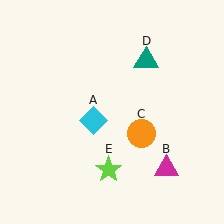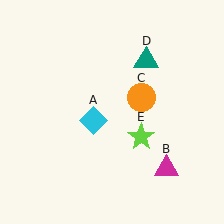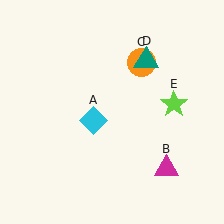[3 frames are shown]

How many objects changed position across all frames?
2 objects changed position: orange circle (object C), lime star (object E).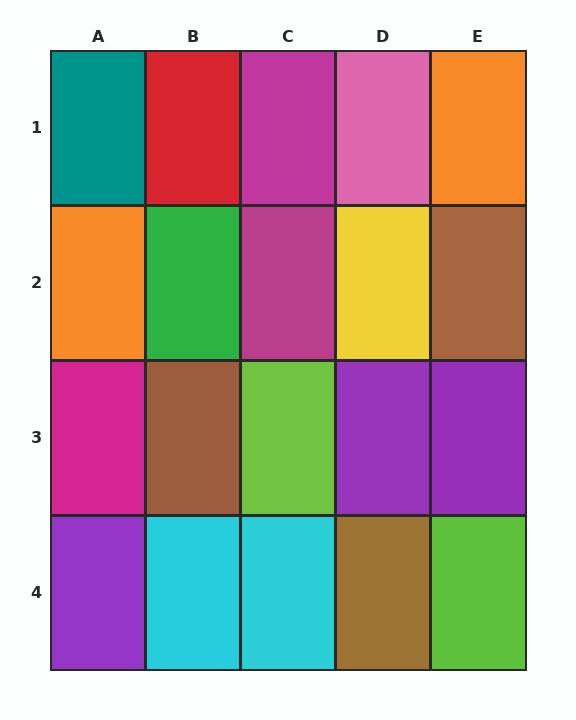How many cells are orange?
2 cells are orange.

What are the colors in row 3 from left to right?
Magenta, brown, lime, purple, purple.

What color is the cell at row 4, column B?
Cyan.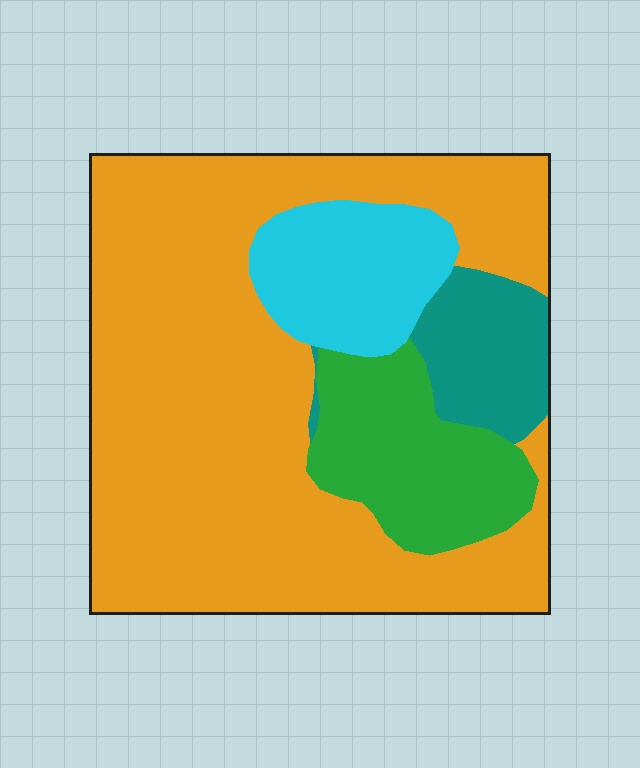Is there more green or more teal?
Green.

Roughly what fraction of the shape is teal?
Teal covers 9% of the shape.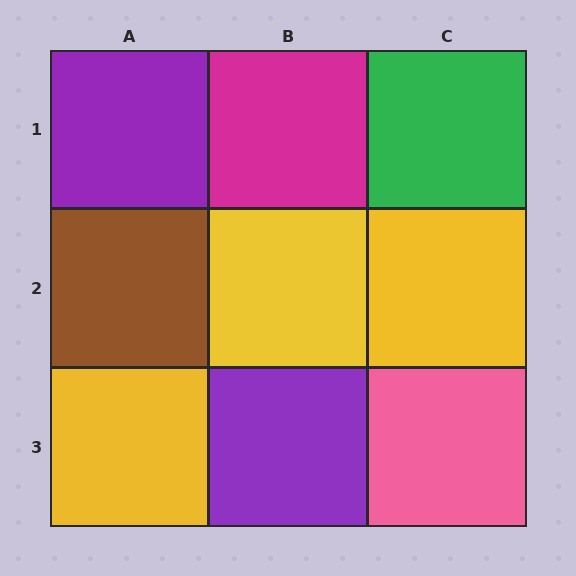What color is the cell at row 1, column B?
Magenta.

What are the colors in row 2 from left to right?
Brown, yellow, yellow.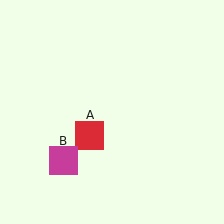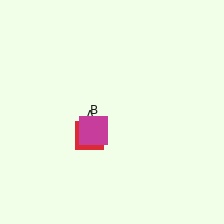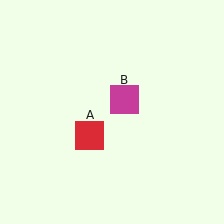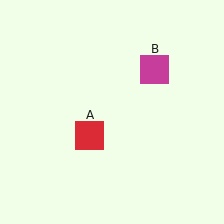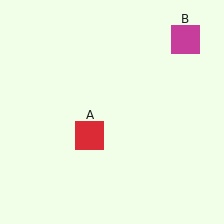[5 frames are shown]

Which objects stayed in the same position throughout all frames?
Red square (object A) remained stationary.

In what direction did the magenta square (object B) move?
The magenta square (object B) moved up and to the right.